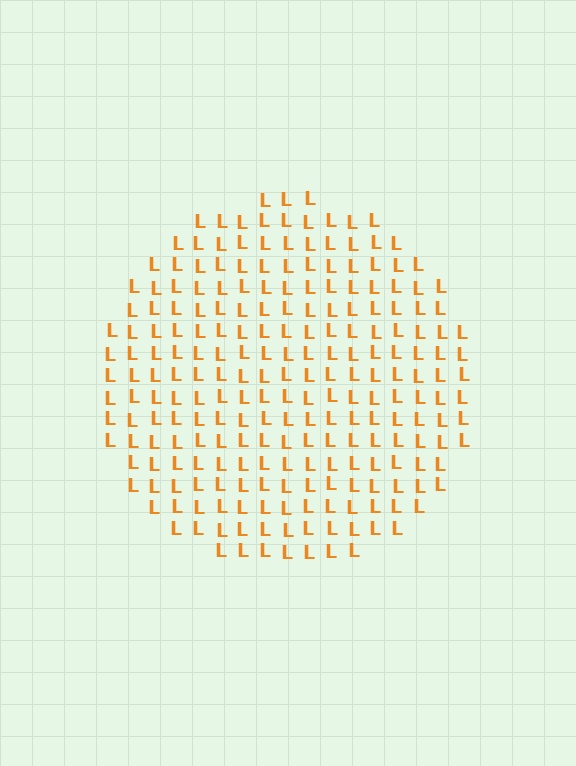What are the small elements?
The small elements are letter L's.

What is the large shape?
The large shape is a circle.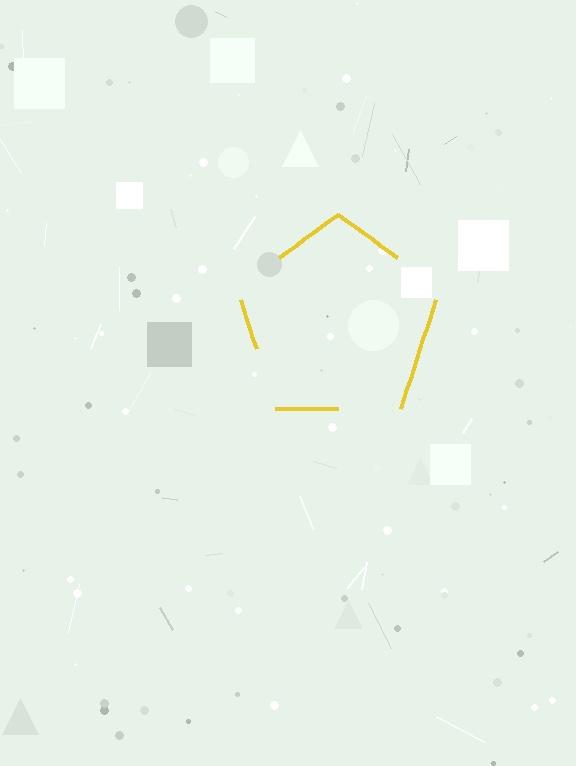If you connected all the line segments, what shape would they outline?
They would outline a pentagon.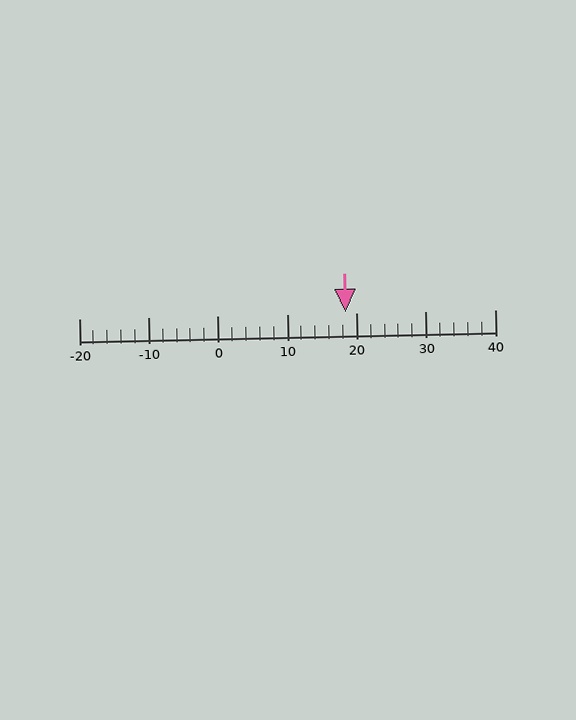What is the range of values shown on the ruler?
The ruler shows values from -20 to 40.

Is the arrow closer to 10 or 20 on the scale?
The arrow is closer to 20.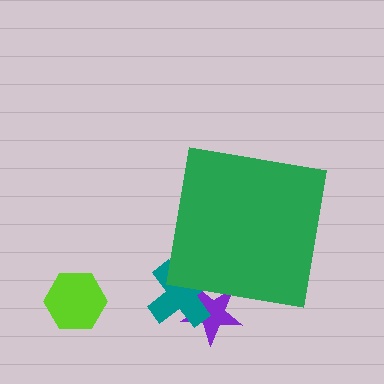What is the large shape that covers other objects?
A green square.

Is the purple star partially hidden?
Yes, the purple star is partially hidden behind the green square.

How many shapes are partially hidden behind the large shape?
2 shapes are partially hidden.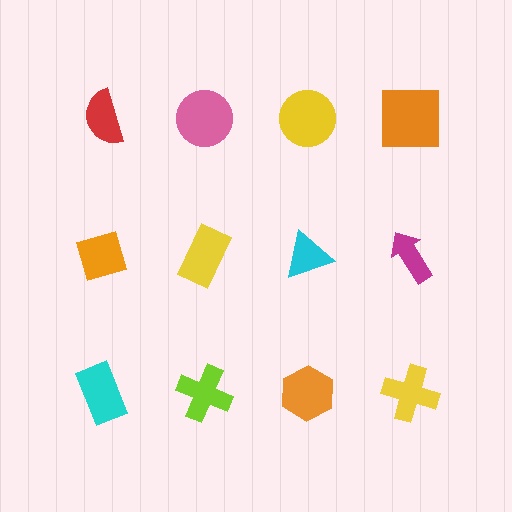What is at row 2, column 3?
A cyan triangle.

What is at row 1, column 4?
An orange square.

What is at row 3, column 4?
A yellow cross.